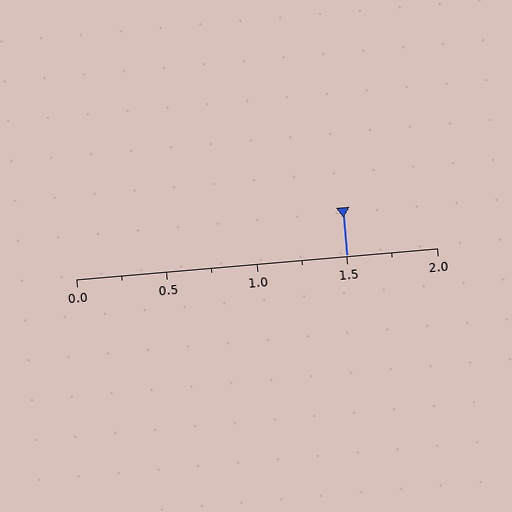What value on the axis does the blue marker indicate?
The marker indicates approximately 1.5.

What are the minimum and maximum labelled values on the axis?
The axis runs from 0.0 to 2.0.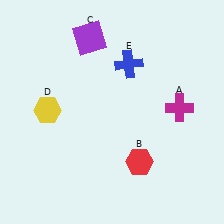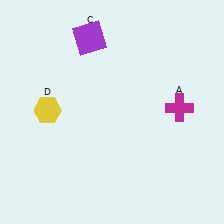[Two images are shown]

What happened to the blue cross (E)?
The blue cross (E) was removed in Image 2. It was in the top-right area of Image 1.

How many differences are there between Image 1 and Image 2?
There are 2 differences between the two images.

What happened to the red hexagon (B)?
The red hexagon (B) was removed in Image 2. It was in the bottom-right area of Image 1.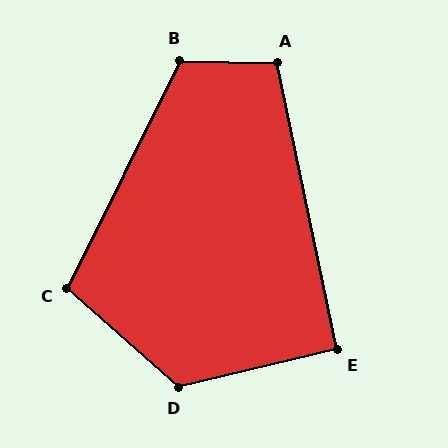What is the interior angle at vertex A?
Approximately 103 degrees (obtuse).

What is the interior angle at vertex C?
Approximately 105 degrees (obtuse).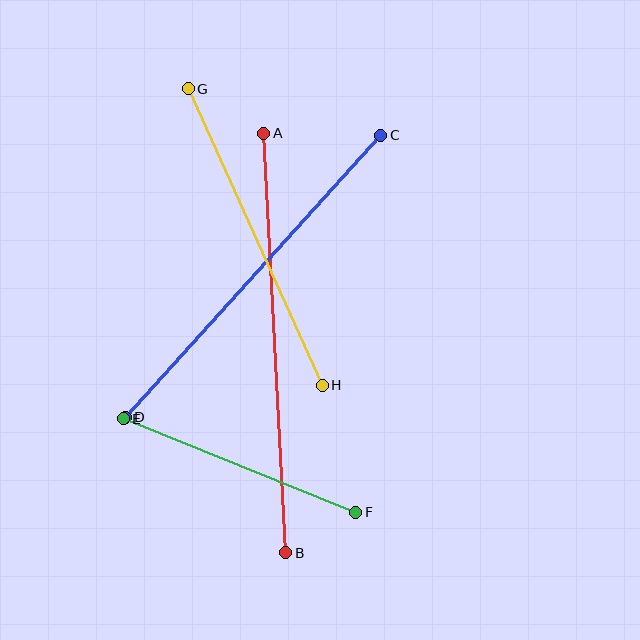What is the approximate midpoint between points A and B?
The midpoint is at approximately (275, 343) pixels.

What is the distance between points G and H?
The distance is approximately 325 pixels.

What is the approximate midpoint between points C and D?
The midpoint is at approximately (253, 276) pixels.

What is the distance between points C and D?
The distance is approximately 381 pixels.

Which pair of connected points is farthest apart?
Points A and B are farthest apart.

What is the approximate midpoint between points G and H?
The midpoint is at approximately (255, 237) pixels.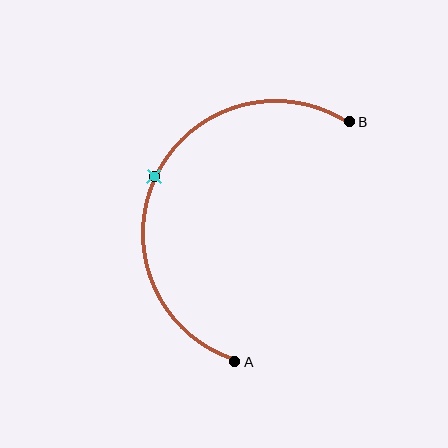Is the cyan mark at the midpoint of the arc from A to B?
Yes. The cyan mark lies on the arc at equal arc-length from both A and B — it is the arc midpoint.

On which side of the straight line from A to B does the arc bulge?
The arc bulges to the left of the straight line connecting A and B.